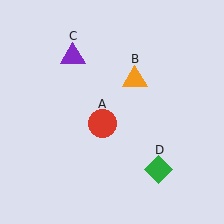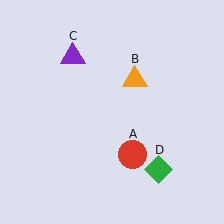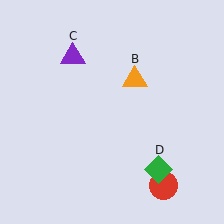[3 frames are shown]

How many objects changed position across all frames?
1 object changed position: red circle (object A).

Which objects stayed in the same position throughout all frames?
Orange triangle (object B) and purple triangle (object C) and green diamond (object D) remained stationary.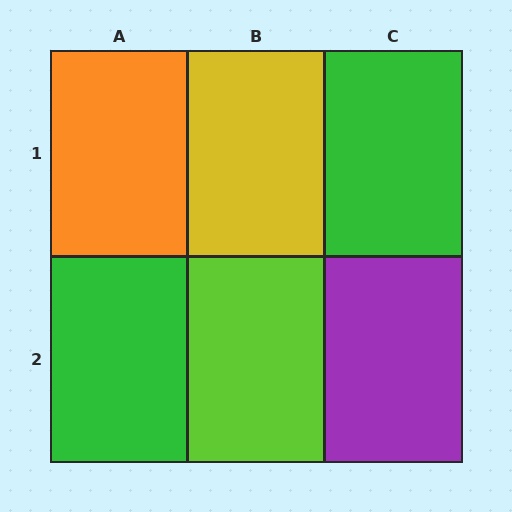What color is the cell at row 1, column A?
Orange.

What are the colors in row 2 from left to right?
Green, lime, purple.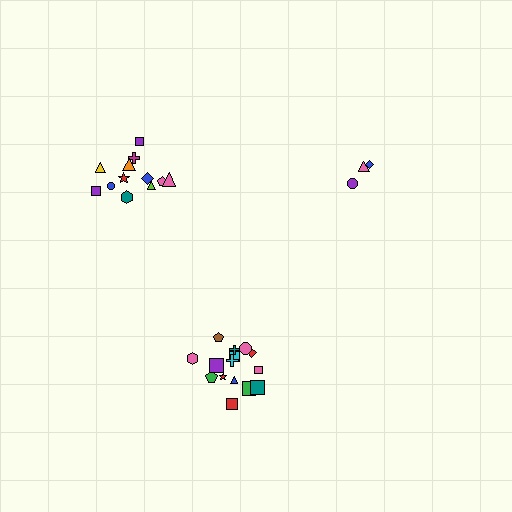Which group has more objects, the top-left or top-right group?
The top-left group.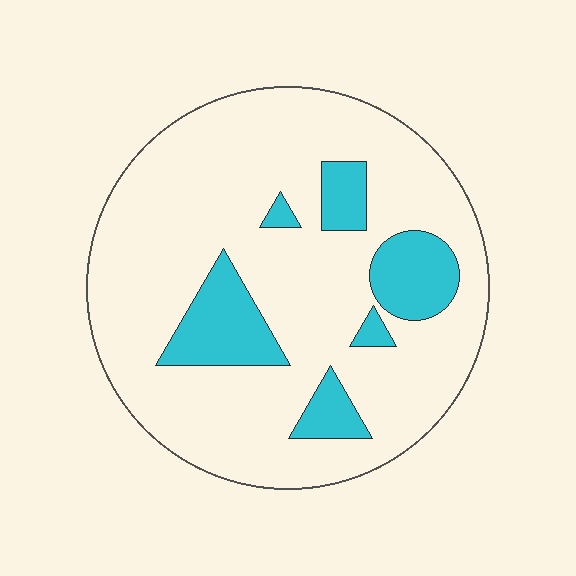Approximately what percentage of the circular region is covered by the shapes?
Approximately 20%.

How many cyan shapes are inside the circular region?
6.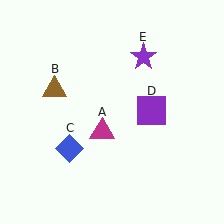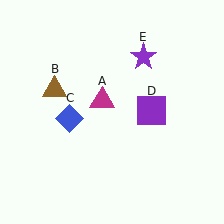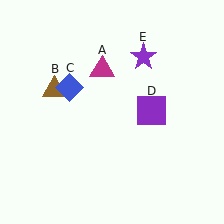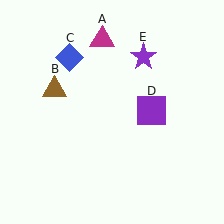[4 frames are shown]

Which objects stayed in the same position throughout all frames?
Brown triangle (object B) and purple square (object D) and purple star (object E) remained stationary.